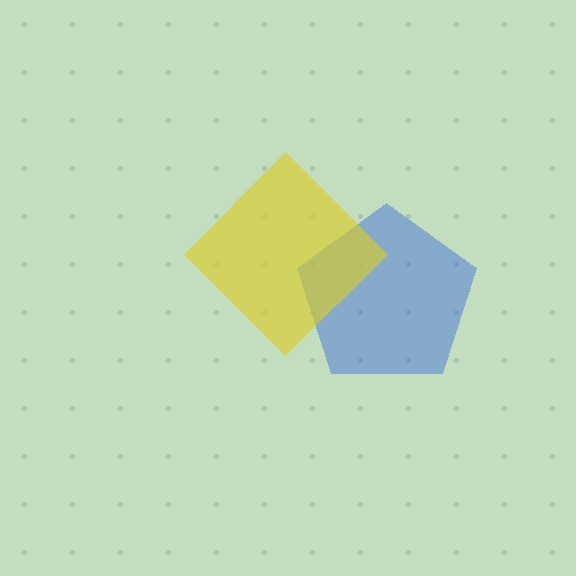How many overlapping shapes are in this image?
There are 2 overlapping shapes in the image.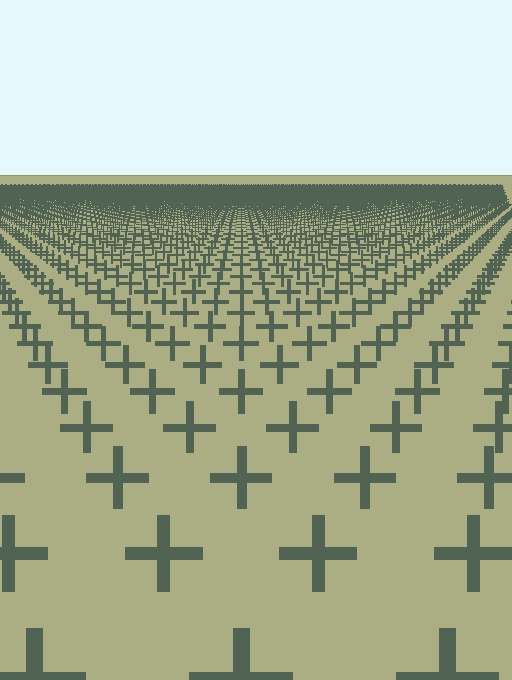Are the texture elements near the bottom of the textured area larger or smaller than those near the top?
Larger. Near the bottom, elements are closer to the viewer and appear at a bigger on-screen size.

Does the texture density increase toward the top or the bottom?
Density increases toward the top.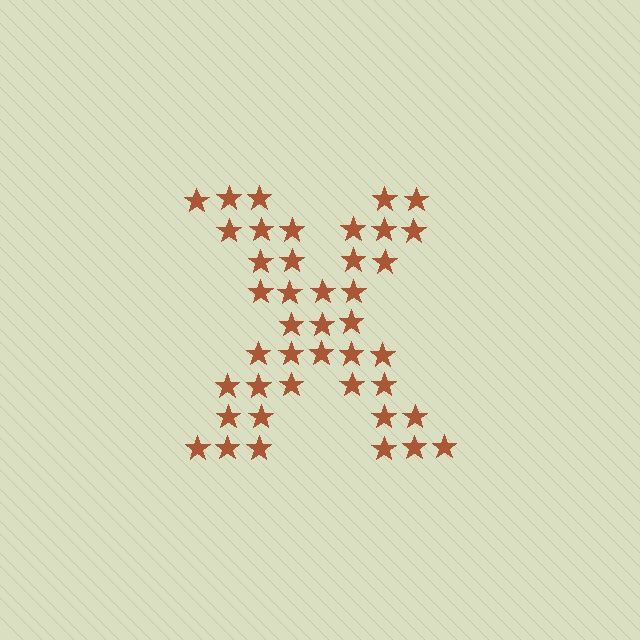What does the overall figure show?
The overall figure shows the letter X.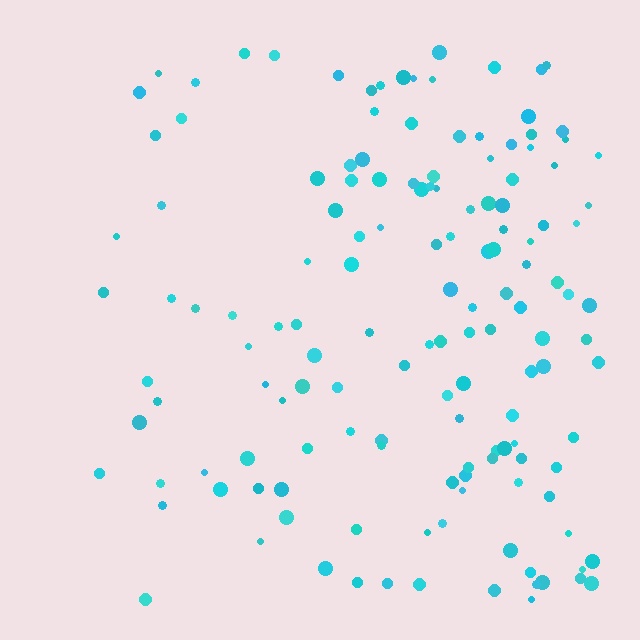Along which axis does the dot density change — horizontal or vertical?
Horizontal.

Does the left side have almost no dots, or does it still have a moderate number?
Still a moderate number, just noticeably fewer than the right.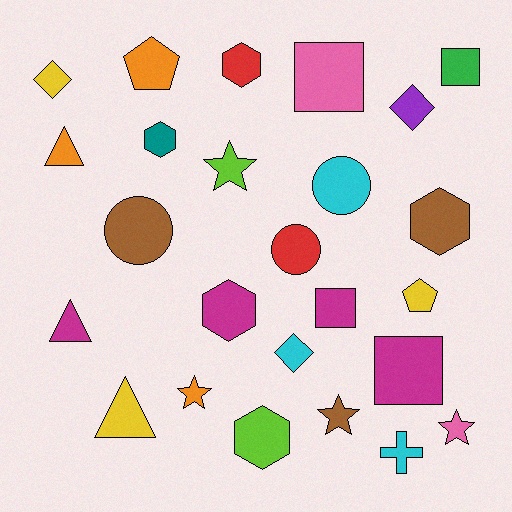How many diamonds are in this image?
There are 3 diamonds.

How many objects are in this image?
There are 25 objects.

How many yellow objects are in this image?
There are 3 yellow objects.